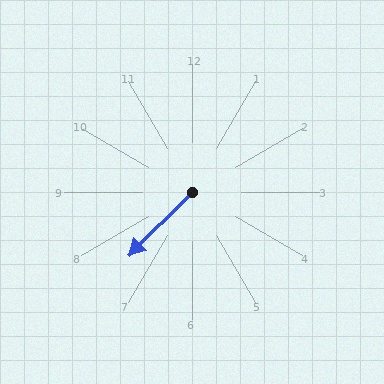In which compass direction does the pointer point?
Southwest.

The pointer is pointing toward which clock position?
Roughly 8 o'clock.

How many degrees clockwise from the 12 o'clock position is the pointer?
Approximately 225 degrees.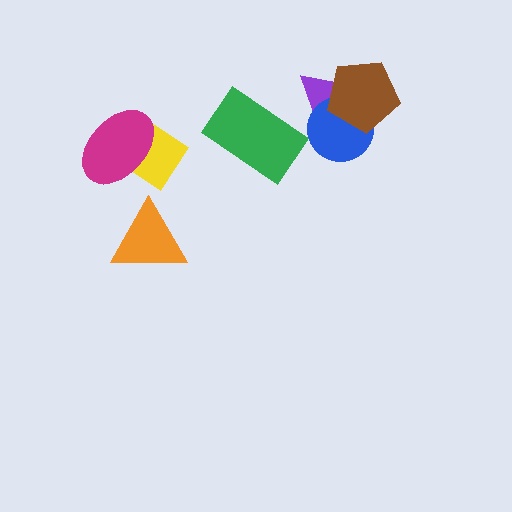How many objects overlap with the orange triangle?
0 objects overlap with the orange triangle.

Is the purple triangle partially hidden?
Yes, it is partially covered by another shape.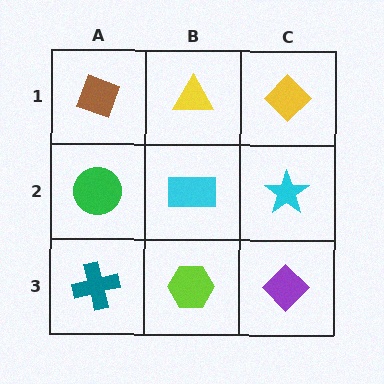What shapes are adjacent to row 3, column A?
A green circle (row 2, column A), a lime hexagon (row 3, column B).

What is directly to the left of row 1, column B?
A brown diamond.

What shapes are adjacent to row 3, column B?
A cyan rectangle (row 2, column B), a teal cross (row 3, column A), a purple diamond (row 3, column C).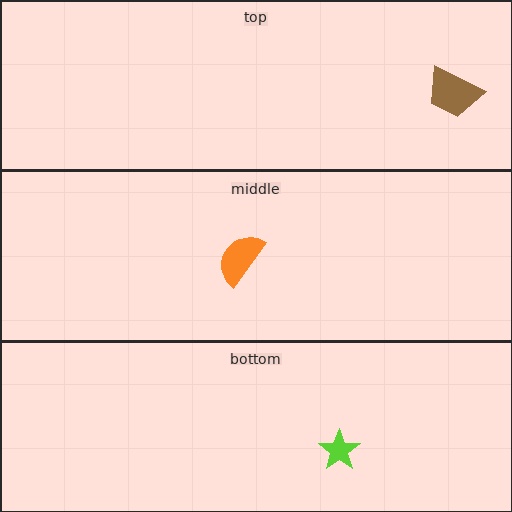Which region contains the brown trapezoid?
The top region.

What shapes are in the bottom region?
The lime star.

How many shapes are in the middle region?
1.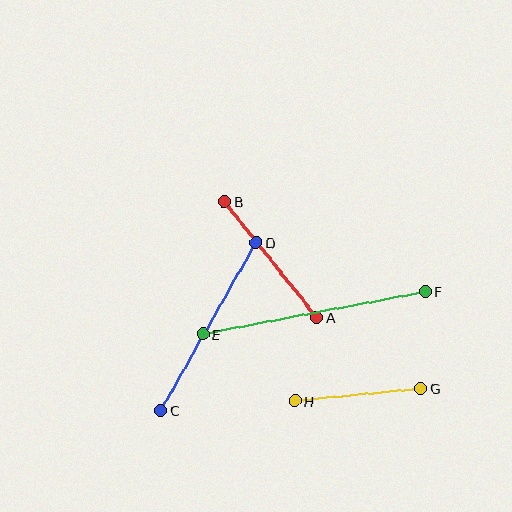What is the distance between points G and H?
The distance is approximately 126 pixels.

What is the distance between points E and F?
The distance is approximately 226 pixels.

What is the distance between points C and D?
The distance is approximately 193 pixels.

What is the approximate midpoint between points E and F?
The midpoint is at approximately (314, 313) pixels.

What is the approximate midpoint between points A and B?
The midpoint is at approximately (271, 260) pixels.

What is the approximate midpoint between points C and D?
The midpoint is at approximately (209, 327) pixels.